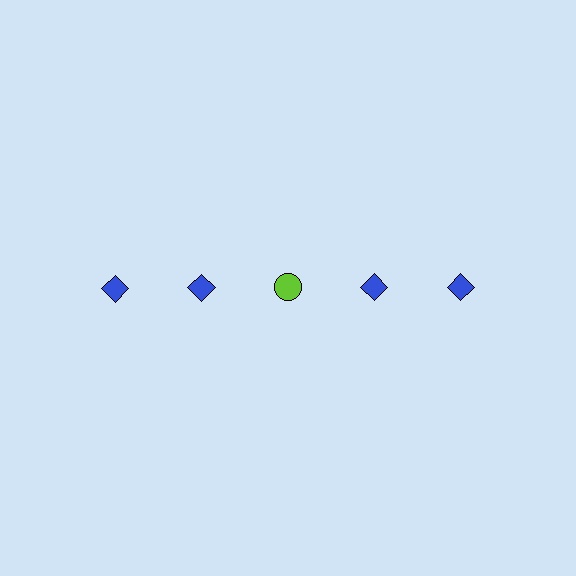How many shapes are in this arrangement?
There are 5 shapes arranged in a grid pattern.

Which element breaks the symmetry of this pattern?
The lime circle in the top row, center column breaks the symmetry. All other shapes are blue diamonds.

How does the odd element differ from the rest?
It differs in both color (lime instead of blue) and shape (circle instead of diamond).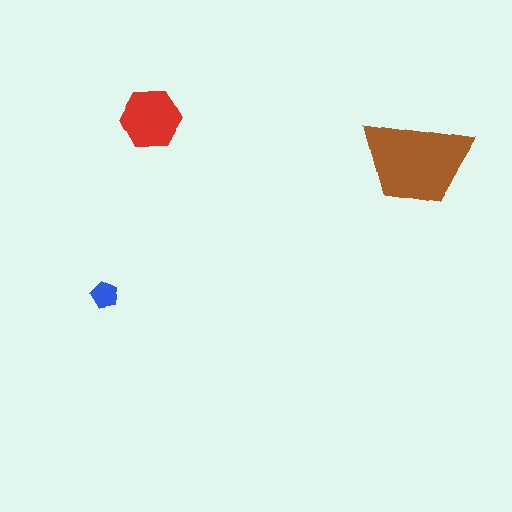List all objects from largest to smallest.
The brown trapezoid, the red hexagon, the blue pentagon.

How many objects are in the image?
There are 3 objects in the image.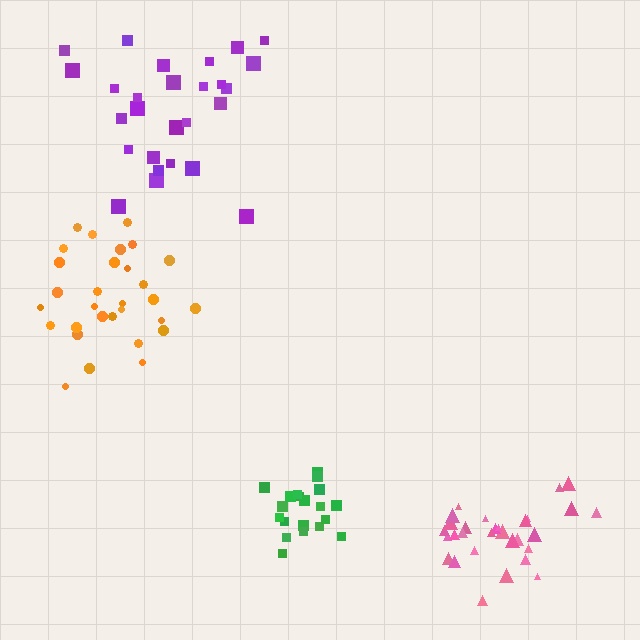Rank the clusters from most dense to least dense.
green, orange, pink, purple.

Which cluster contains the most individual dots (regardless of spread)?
Orange (30).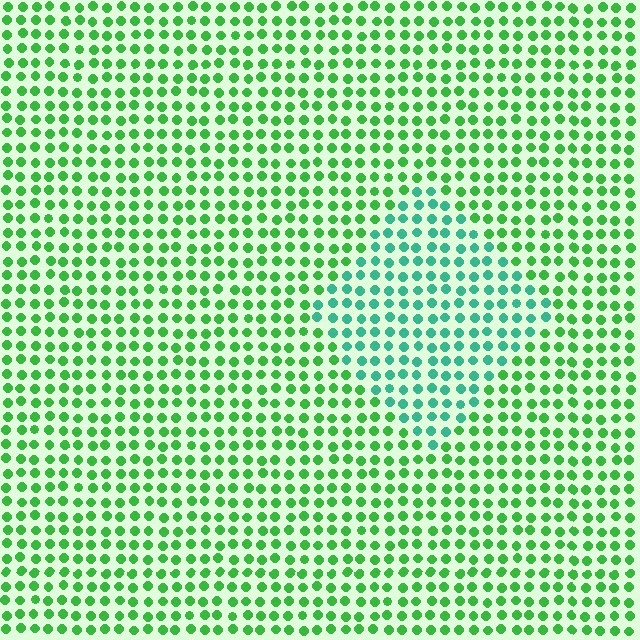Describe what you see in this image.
The image is filled with small green elements in a uniform arrangement. A diamond-shaped region is visible where the elements are tinted to a slightly different hue, forming a subtle color boundary.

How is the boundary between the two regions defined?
The boundary is defined purely by a slight shift in hue (about 38 degrees). Spacing, size, and orientation are identical on both sides.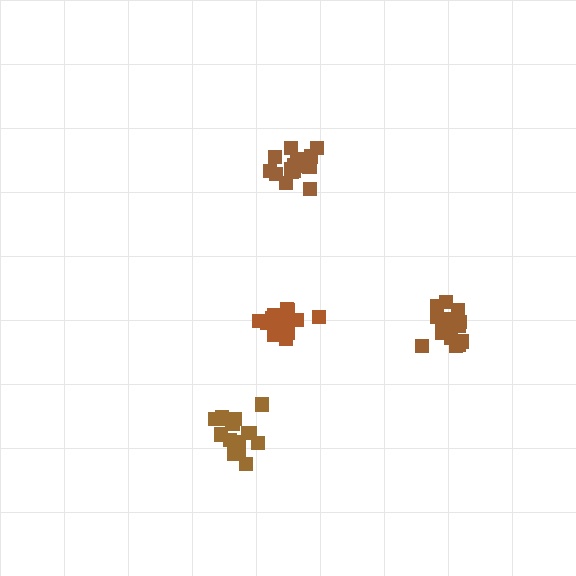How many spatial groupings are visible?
There are 4 spatial groupings.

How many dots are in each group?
Group 1: 16 dots, Group 2: 17 dots, Group 3: 17 dots, Group 4: 16 dots (66 total).